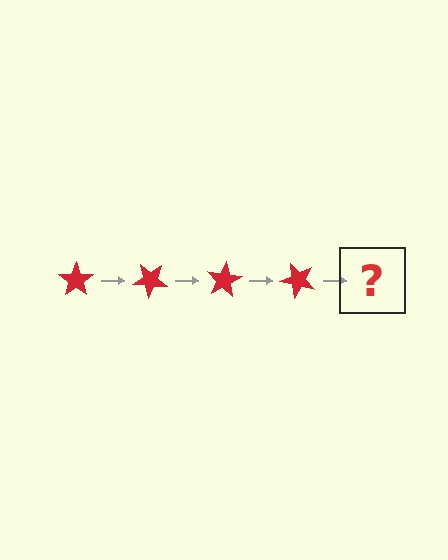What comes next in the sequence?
The next element should be a red star rotated 160 degrees.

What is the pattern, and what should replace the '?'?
The pattern is that the star rotates 40 degrees each step. The '?' should be a red star rotated 160 degrees.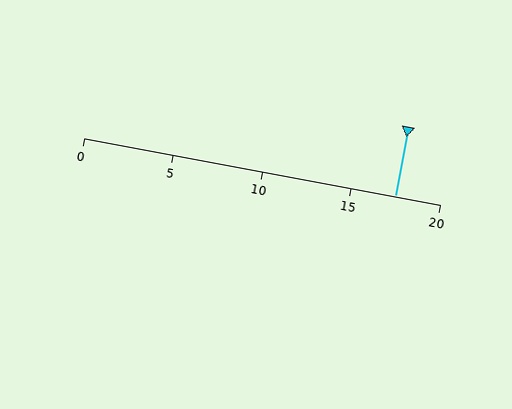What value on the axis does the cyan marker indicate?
The marker indicates approximately 17.5.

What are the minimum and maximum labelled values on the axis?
The axis runs from 0 to 20.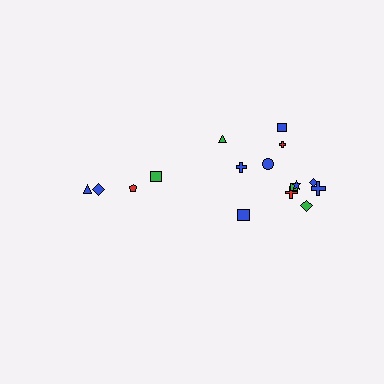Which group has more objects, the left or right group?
The right group.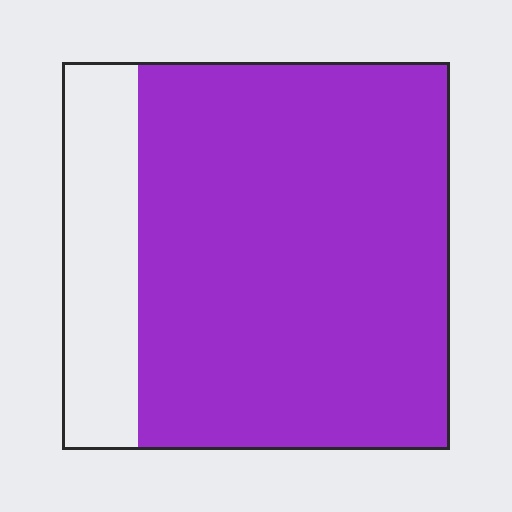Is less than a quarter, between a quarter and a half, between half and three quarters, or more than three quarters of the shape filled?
More than three quarters.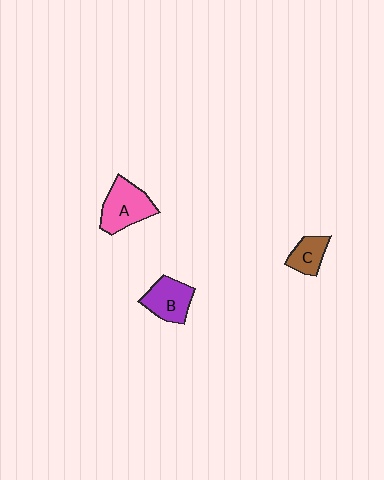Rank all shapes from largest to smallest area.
From largest to smallest: A (pink), B (purple), C (brown).